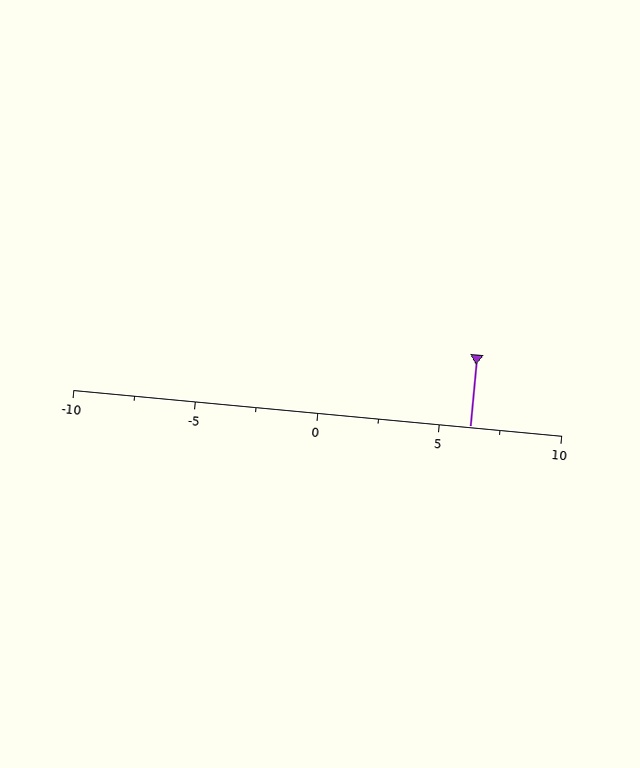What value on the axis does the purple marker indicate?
The marker indicates approximately 6.2.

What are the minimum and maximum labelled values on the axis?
The axis runs from -10 to 10.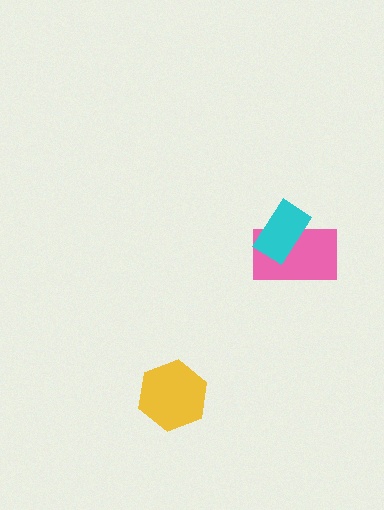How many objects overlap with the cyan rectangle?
1 object overlaps with the cyan rectangle.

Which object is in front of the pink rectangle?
The cyan rectangle is in front of the pink rectangle.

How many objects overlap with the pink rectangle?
1 object overlaps with the pink rectangle.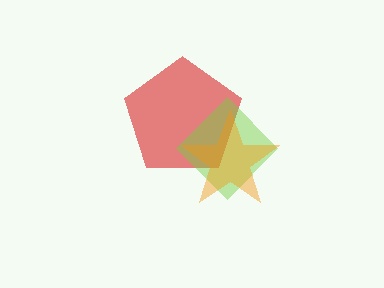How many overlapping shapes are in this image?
There are 3 overlapping shapes in the image.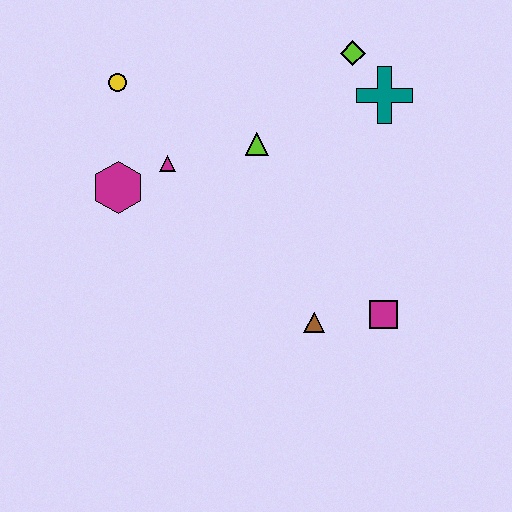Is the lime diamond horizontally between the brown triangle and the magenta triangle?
No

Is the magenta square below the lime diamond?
Yes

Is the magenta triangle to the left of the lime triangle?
Yes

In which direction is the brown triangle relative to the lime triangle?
The brown triangle is below the lime triangle.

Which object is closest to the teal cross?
The lime diamond is closest to the teal cross.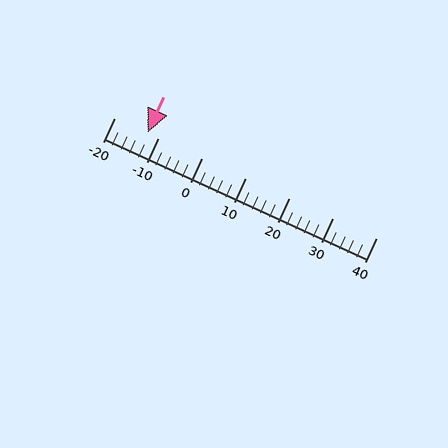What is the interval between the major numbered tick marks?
The major tick marks are spaced 10 units apart.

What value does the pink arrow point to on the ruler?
The pink arrow points to approximately -12.